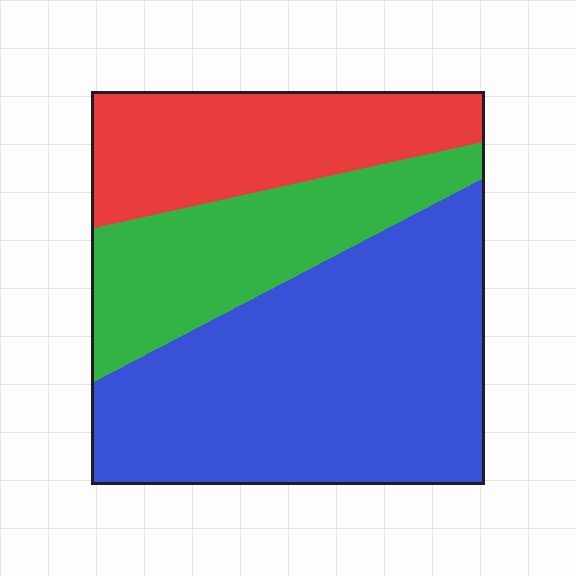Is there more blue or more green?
Blue.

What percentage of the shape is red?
Red takes up about one quarter (1/4) of the shape.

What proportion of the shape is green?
Green covers 24% of the shape.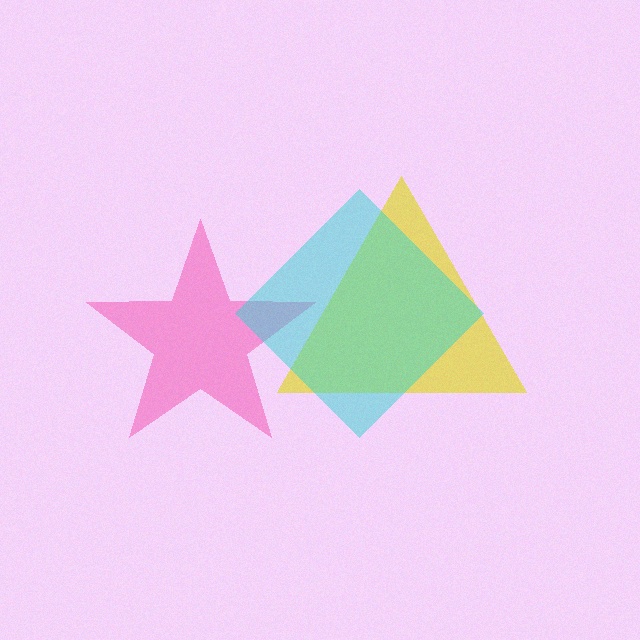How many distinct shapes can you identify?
There are 3 distinct shapes: a pink star, a yellow triangle, a cyan diamond.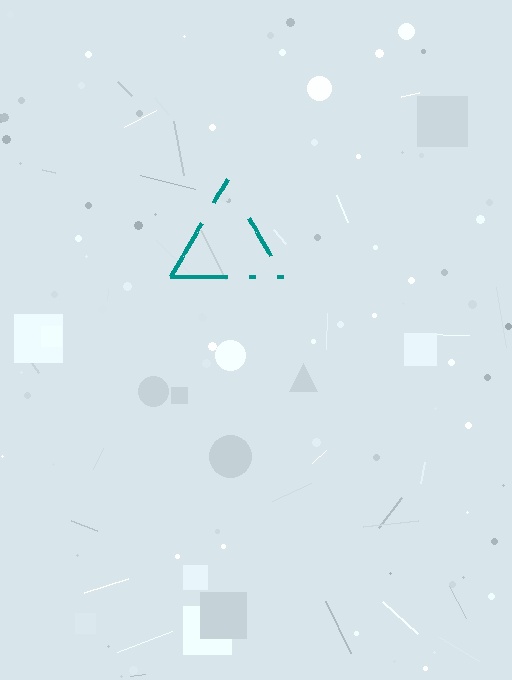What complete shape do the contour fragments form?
The contour fragments form a triangle.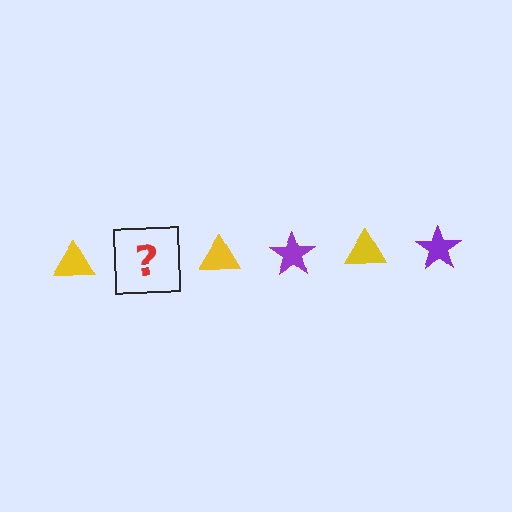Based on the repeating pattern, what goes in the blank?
The blank should be a purple star.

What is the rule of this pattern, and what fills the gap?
The rule is that the pattern alternates between yellow triangle and purple star. The gap should be filled with a purple star.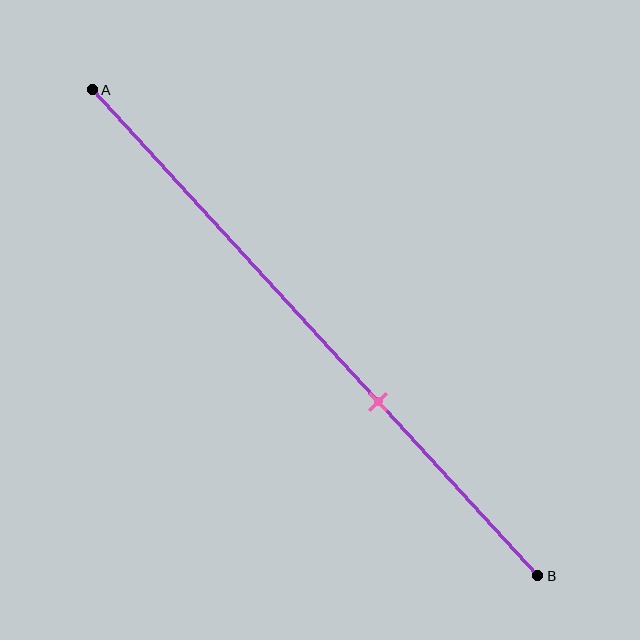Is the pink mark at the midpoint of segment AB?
No, the mark is at about 65% from A, not at the 50% midpoint.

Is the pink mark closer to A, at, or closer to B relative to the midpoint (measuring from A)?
The pink mark is closer to point B than the midpoint of segment AB.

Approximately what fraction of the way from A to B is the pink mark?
The pink mark is approximately 65% of the way from A to B.